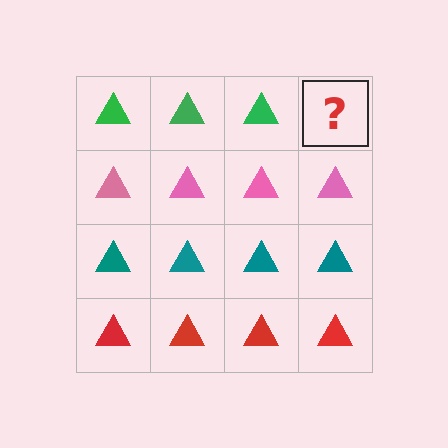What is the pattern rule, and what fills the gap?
The rule is that each row has a consistent color. The gap should be filled with a green triangle.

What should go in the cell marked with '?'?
The missing cell should contain a green triangle.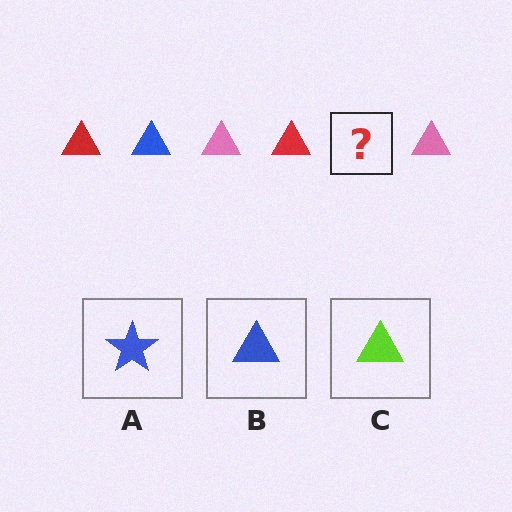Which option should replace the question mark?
Option B.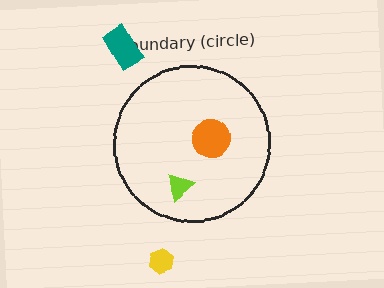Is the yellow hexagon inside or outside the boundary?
Outside.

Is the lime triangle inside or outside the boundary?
Inside.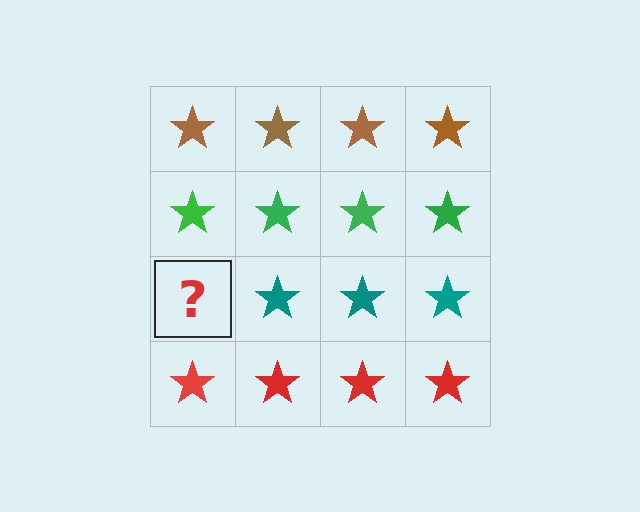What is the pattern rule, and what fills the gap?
The rule is that each row has a consistent color. The gap should be filled with a teal star.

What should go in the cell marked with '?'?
The missing cell should contain a teal star.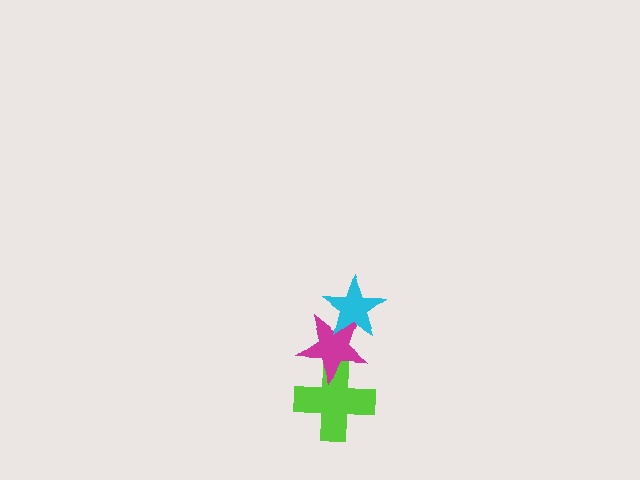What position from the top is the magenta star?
The magenta star is 2nd from the top.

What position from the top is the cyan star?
The cyan star is 1st from the top.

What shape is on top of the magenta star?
The cyan star is on top of the magenta star.